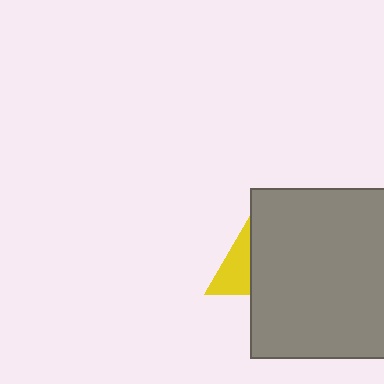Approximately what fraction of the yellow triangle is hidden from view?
Roughly 59% of the yellow triangle is hidden behind the gray square.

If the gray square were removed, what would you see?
You would see the complete yellow triangle.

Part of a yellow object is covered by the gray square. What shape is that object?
It is a triangle.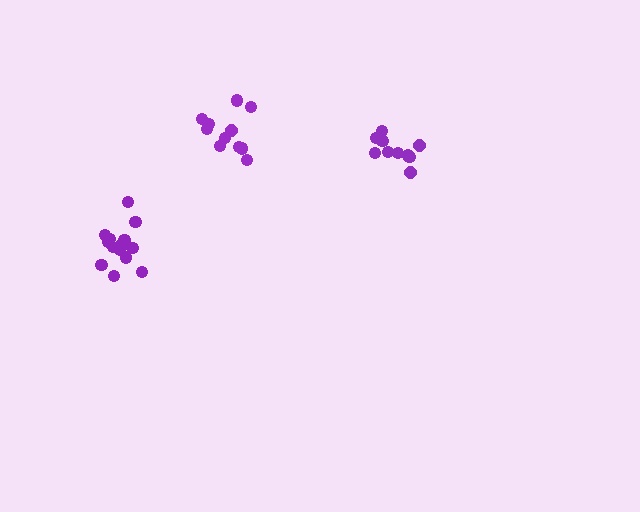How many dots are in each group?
Group 1: 11 dots, Group 2: 14 dots, Group 3: 10 dots (35 total).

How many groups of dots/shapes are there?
There are 3 groups.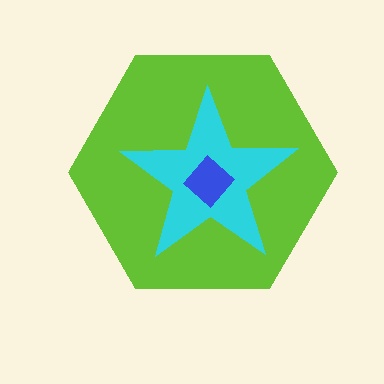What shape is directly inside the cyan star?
The blue diamond.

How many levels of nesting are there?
3.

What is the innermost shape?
The blue diamond.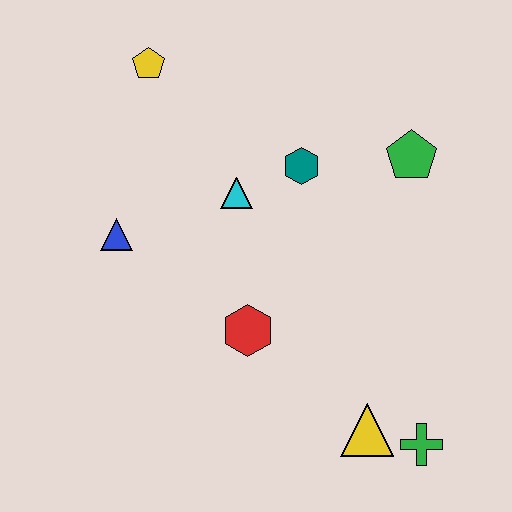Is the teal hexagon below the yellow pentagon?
Yes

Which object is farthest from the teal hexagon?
The green cross is farthest from the teal hexagon.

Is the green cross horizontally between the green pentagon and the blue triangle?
No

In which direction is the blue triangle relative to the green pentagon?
The blue triangle is to the left of the green pentagon.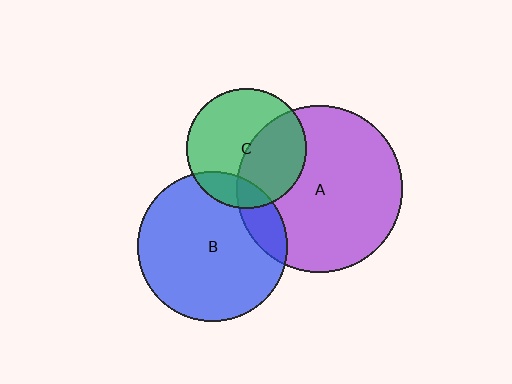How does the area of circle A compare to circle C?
Approximately 1.9 times.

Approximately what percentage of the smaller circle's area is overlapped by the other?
Approximately 15%.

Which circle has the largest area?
Circle A (purple).